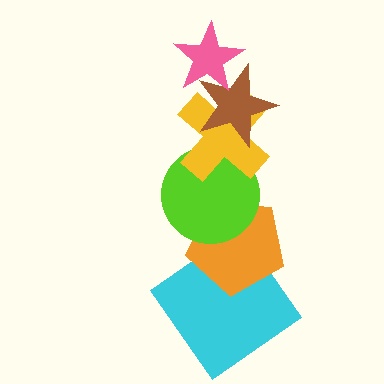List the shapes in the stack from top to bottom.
From top to bottom: the pink star, the brown star, the yellow cross, the lime circle, the orange pentagon, the cyan diamond.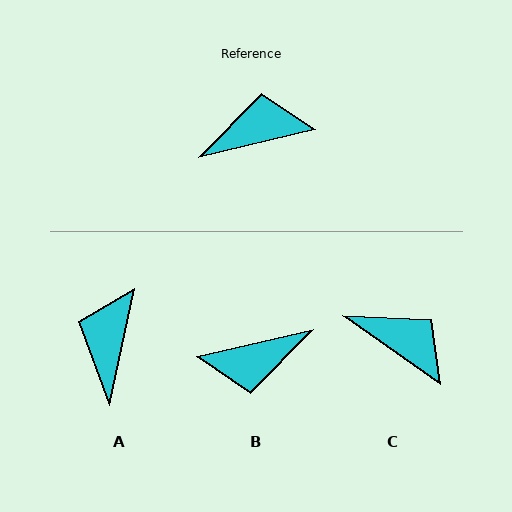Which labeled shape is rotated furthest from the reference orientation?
B, about 180 degrees away.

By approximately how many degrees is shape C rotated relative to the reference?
Approximately 49 degrees clockwise.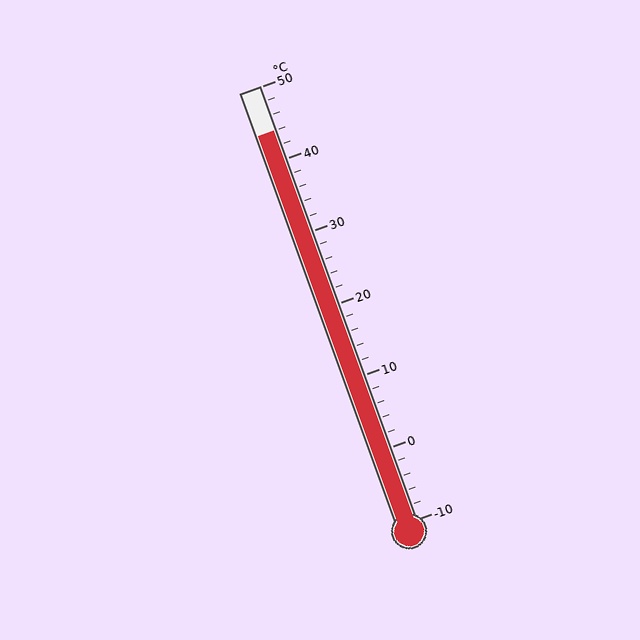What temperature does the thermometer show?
The thermometer shows approximately 44°C.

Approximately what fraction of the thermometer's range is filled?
The thermometer is filled to approximately 90% of its range.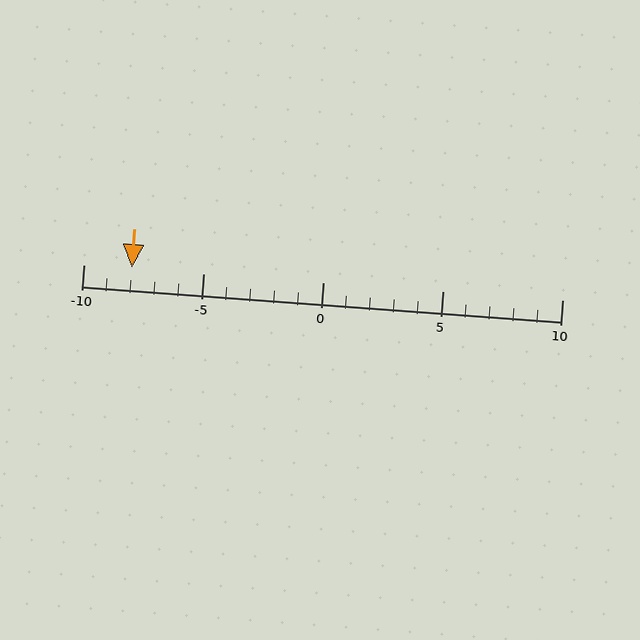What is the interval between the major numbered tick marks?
The major tick marks are spaced 5 units apart.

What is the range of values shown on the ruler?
The ruler shows values from -10 to 10.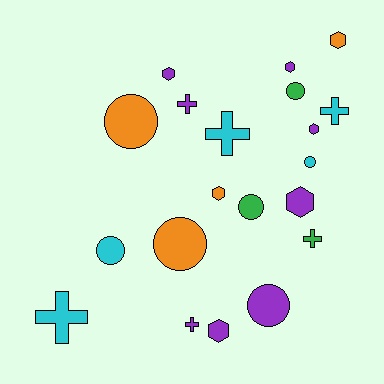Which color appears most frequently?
Purple, with 8 objects.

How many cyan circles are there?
There are 2 cyan circles.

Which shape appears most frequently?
Circle, with 7 objects.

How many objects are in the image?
There are 20 objects.